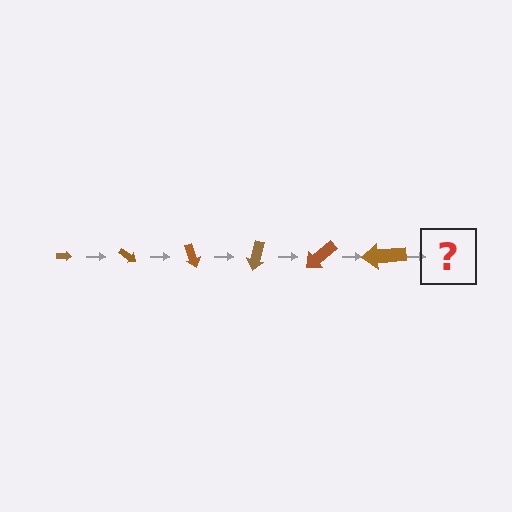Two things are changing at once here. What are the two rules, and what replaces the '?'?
The two rules are that the arrow grows larger each step and it rotates 35 degrees each step. The '?' should be an arrow, larger than the previous one and rotated 210 degrees from the start.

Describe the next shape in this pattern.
It should be an arrow, larger than the previous one and rotated 210 degrees from the start.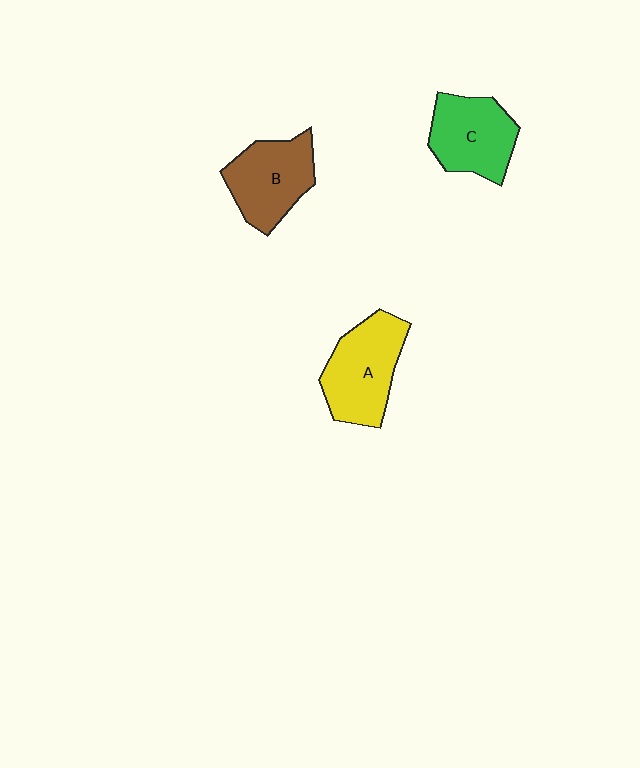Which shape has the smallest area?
Shape C (green).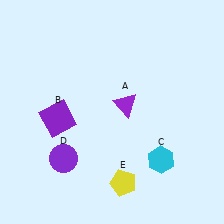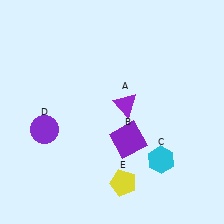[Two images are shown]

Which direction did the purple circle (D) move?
The purple circle (D) moved up.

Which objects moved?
The objects that moved are: the purple square (B), the purple circle (D).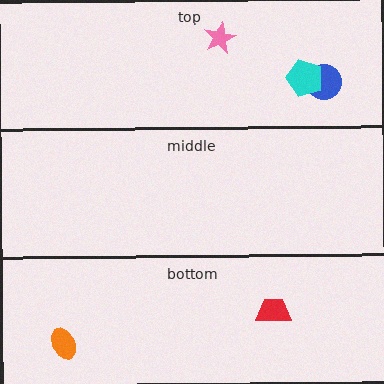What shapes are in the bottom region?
The red trapezoid, the orange ellipse.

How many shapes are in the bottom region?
2.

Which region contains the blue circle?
The top region.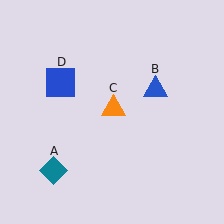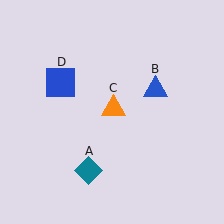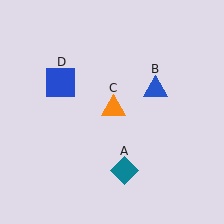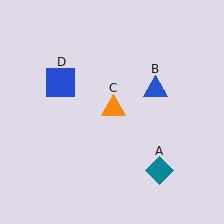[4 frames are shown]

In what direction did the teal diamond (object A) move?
The teal diamond (object A) moved right.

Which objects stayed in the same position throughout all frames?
Blue triangle (object B) and orange triangle (object C) and blue square (object D) remained stationary.